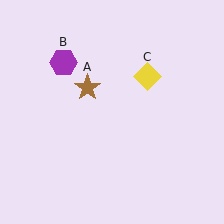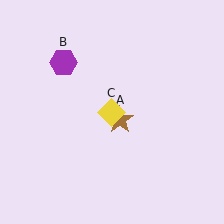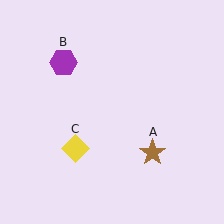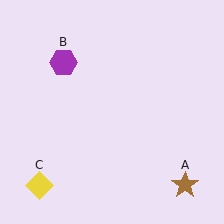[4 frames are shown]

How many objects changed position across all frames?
2 objects changed position: brown star (object A), yellow diamond (object C).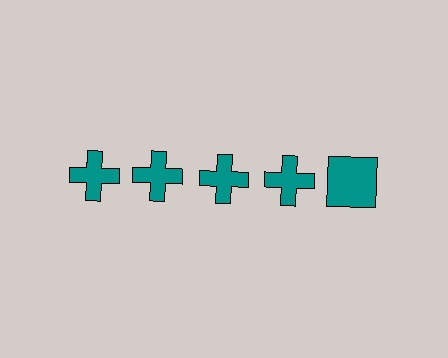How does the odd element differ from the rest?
It has a different shape: square instead of cross.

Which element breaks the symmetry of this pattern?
The teal square in the top row, rightmost column breaks the symmetry. All other shapes are teal crosses.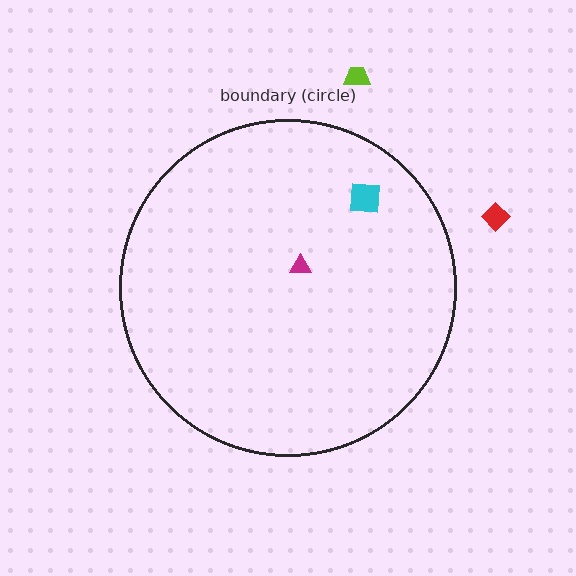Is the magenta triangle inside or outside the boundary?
Inside.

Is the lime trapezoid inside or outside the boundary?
Outside.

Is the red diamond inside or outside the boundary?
Outside.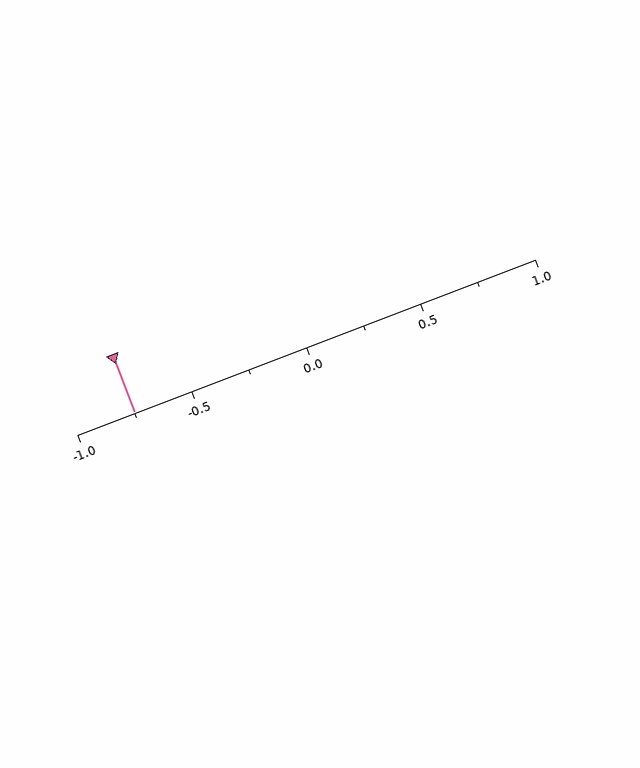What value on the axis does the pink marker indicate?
The marker indicates approximately -0.75.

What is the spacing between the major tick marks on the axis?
The major ticks are spaced 0.5 apart.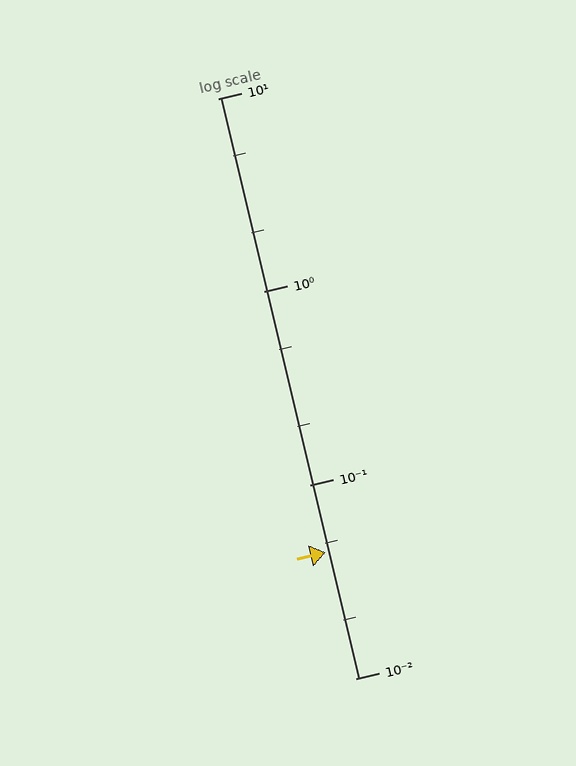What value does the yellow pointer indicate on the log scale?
The pointer indicates approximately 0.045.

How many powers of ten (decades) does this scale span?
The scale spans 3 decades, from 0.01 to 10.